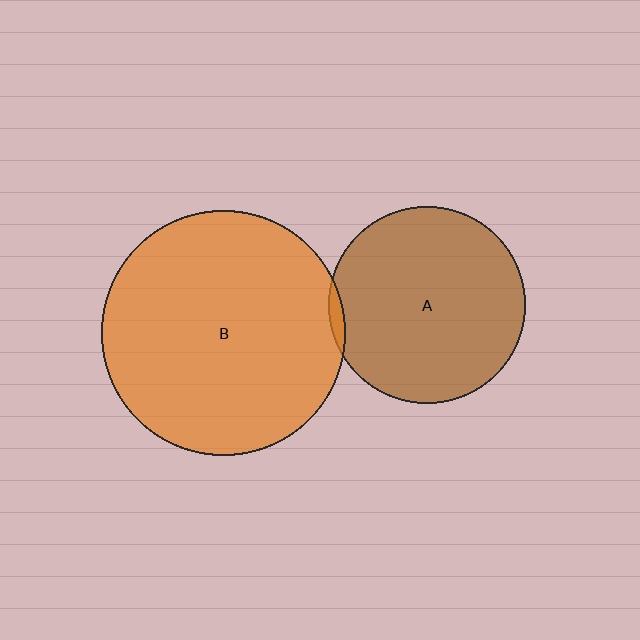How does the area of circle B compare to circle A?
Approximately 1.6 times.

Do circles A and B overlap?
Yes.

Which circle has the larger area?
Circle B (orange).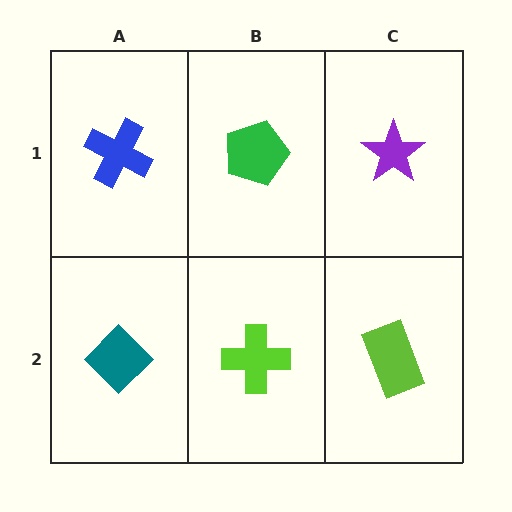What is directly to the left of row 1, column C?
A green pentagon.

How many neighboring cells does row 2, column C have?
2.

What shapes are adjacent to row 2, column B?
A green pentagon (row 1, column B), a teal diamond (row 2, column A), a lime rectangle (row 2, column C).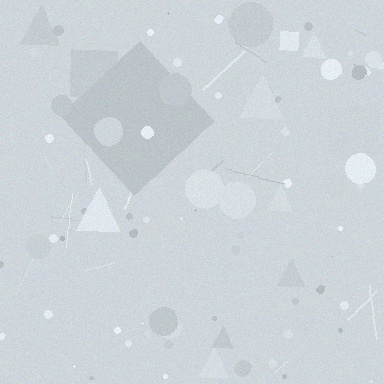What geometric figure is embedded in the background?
A diamond is embedded in the background.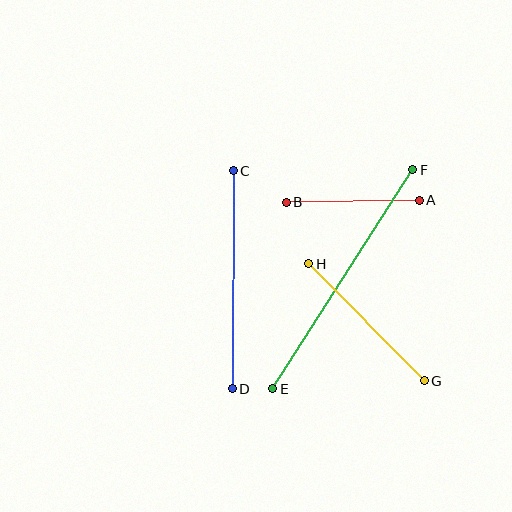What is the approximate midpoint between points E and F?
The midpoint is at approximately (343, 279) pixels.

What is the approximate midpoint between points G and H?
The midpoint is at approximately (367, 322) pixels.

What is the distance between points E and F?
The distance is approximately 260 pixels.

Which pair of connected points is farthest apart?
Points E and F are farthest apart.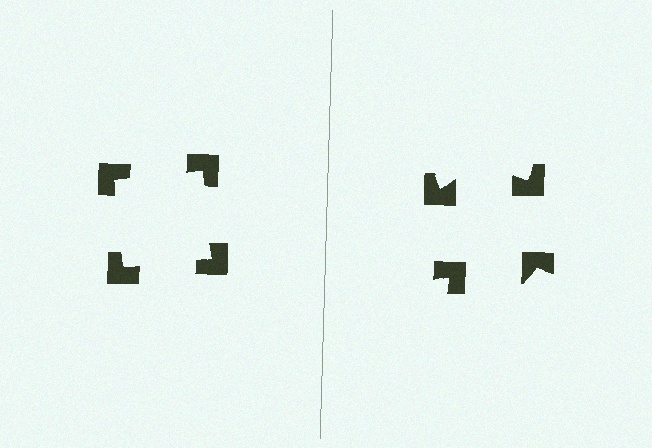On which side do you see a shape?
An illusory square appears on the left side. On the right side the wedge cuts are rotated, so no coherent shape forms.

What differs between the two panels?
The notched squares are positioned identically on both sides; only the wedge orientations differ. On the left they align to a square; on the right they are misaligned.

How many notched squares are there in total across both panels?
8 — 4 on each side.